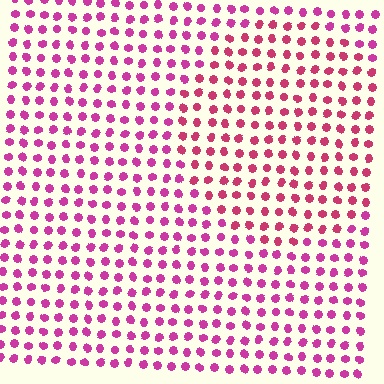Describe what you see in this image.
The image is filled with small magenta elements in a uniform arrangement. A circle-shaped region is visible where the elements are tinted to a slightly different hue, forming a subtle color boundary.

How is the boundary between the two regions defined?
The boundary is defined purely by a slight shift in hue (about 21 degrees). Spacing, size, and orientation are identical on both sides.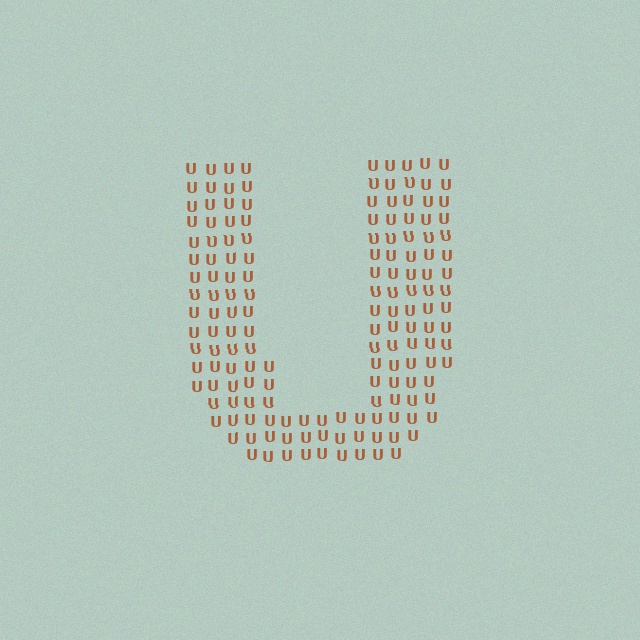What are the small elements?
The small elements are letter U's.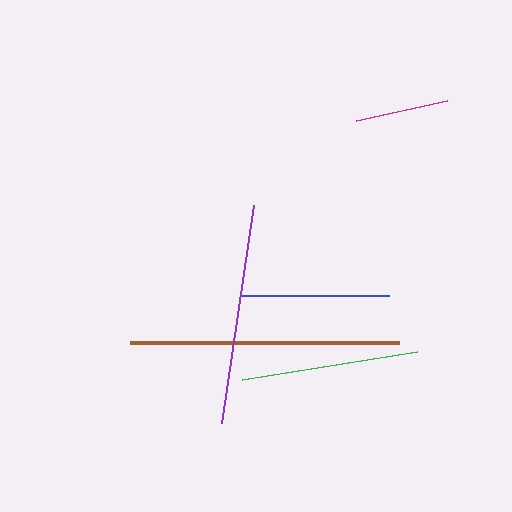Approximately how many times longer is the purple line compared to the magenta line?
The purple line is approximately 2.4 times the length of the magenta line.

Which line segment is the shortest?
The magenta line is the shortest at approximately 93 pixels.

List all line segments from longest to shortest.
From longest to shortest: brown, purple, green, blue, magenta.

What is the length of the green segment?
The green segment is approximately 178 pixels long.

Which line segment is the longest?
The brown line is the longest at approximately 269 pixels.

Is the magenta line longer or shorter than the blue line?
The blue line is longer than the magenta line.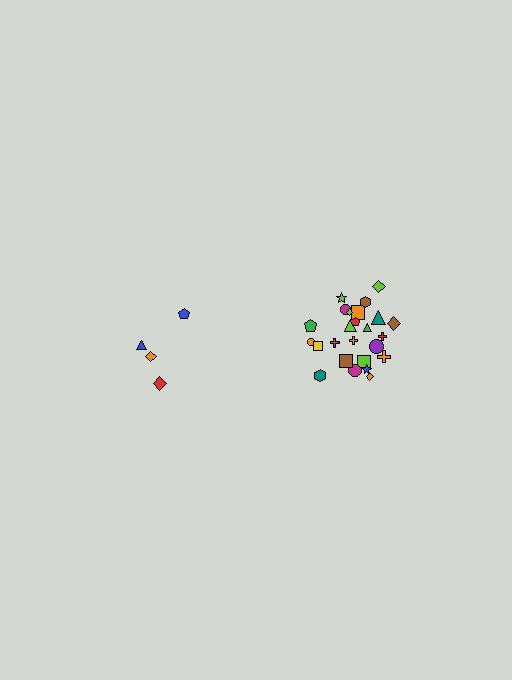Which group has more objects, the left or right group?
The right group.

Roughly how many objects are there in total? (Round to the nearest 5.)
Roughly 30 objects in total.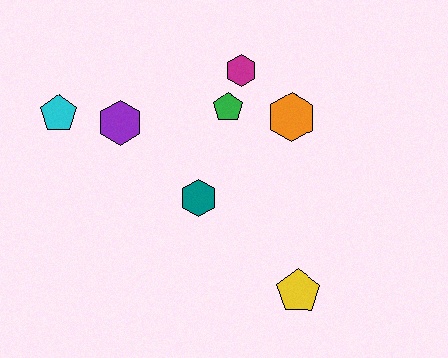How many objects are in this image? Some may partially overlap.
There are 7 objects.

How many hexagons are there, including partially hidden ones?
There are 4 hexagons.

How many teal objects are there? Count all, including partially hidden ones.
There is 1 teal object.